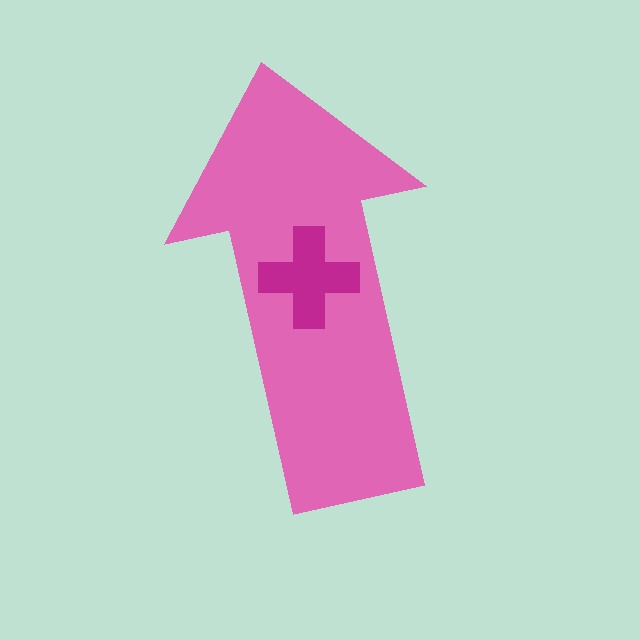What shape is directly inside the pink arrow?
The magenta cross.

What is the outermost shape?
The pink arrow.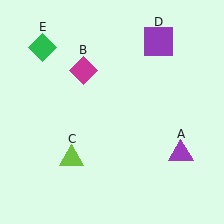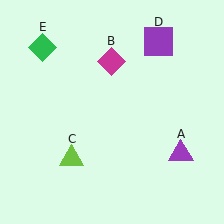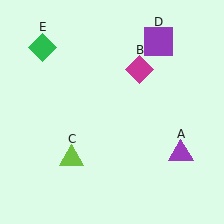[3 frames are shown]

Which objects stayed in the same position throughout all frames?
Purple triangle (object A) and lime triangle (object C) and purple square (object D) and green diamond (object E) remained stationary.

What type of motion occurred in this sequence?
The magenta diamond (object B) rotated clockwise around the center of the scene.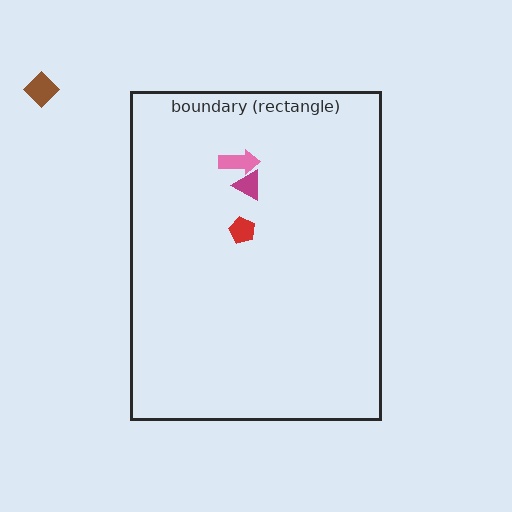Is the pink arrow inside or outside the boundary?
Inside.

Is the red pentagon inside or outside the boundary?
Inside.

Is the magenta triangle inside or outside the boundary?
Inside.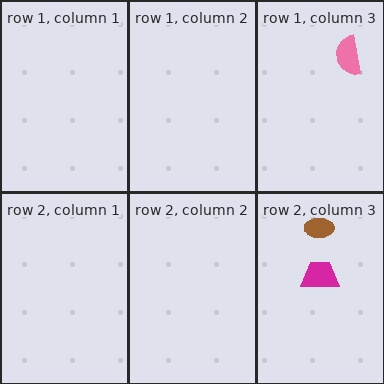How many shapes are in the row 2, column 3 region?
2.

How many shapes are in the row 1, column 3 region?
1.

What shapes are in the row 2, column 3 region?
The brown ellipse, the magenta trapezoid.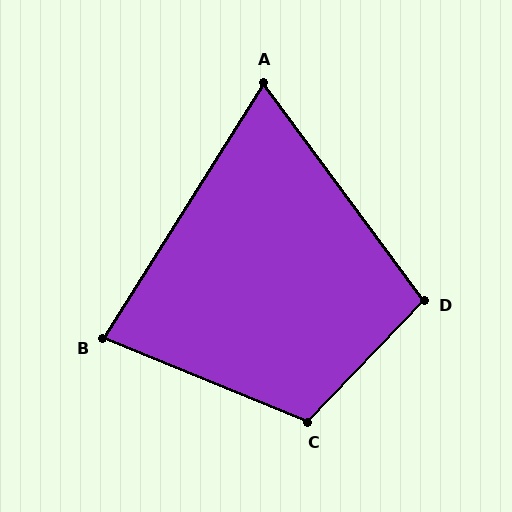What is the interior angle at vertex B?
Approximately 80 degrees (acute).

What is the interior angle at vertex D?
Approximately 100 degrees (obtuse).